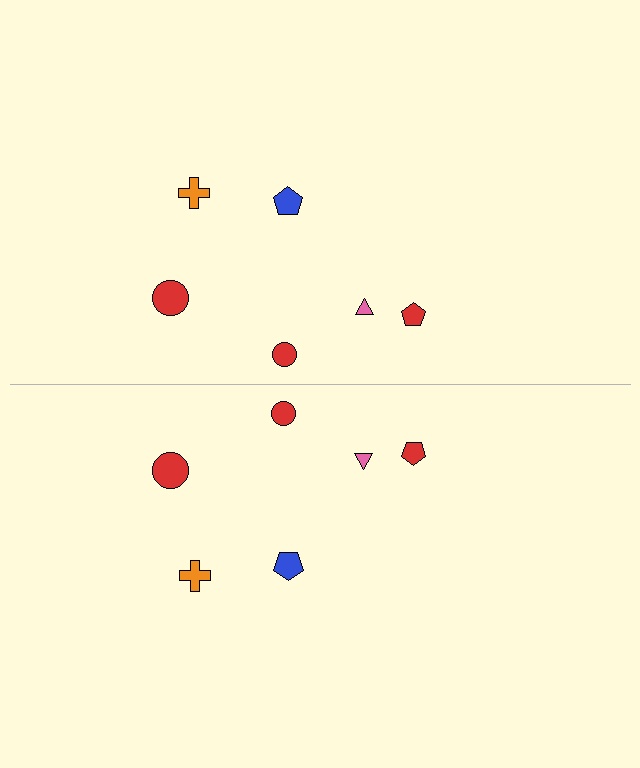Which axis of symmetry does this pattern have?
The pattern has a horizontal axis of symmetry running through the center of the image.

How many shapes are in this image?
There are 12 shapes in this image.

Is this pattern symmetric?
Yes, this pattern has bilateral (reflection) symmetry.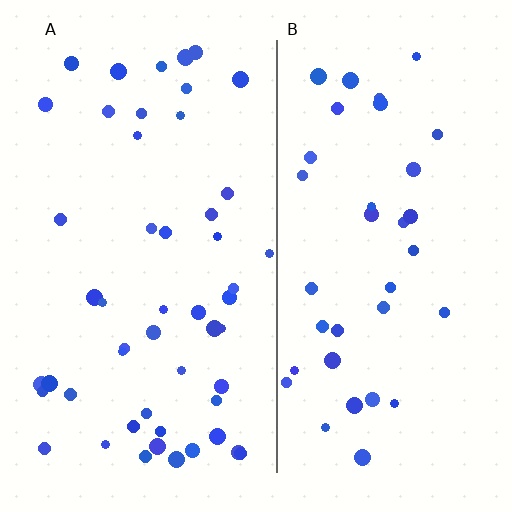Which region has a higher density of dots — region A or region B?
A (the left).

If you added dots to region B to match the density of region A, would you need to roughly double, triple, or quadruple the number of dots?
Approximately double.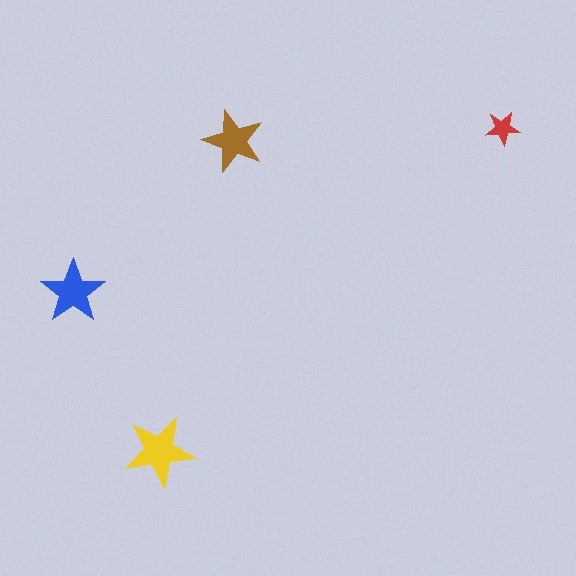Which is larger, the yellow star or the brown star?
The yellow one.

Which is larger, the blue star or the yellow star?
The yellow one.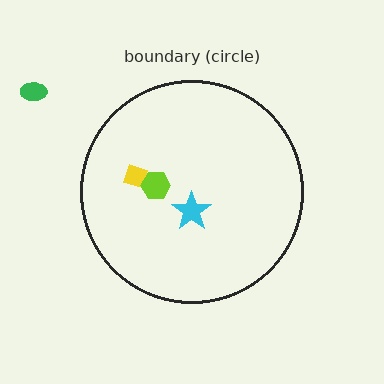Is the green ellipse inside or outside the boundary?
Outside.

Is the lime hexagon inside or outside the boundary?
Inside.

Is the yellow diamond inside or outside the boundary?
Inside.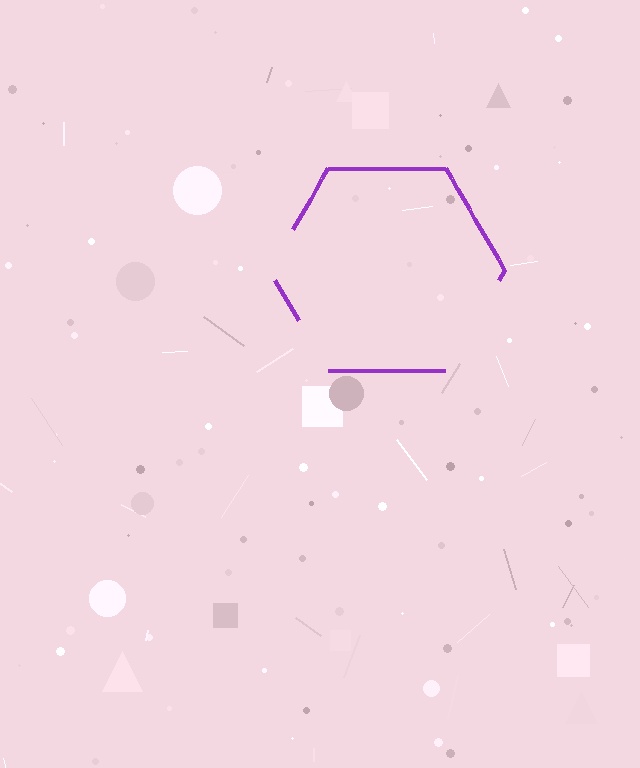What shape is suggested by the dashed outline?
The dashed outline suggests a hexagon.